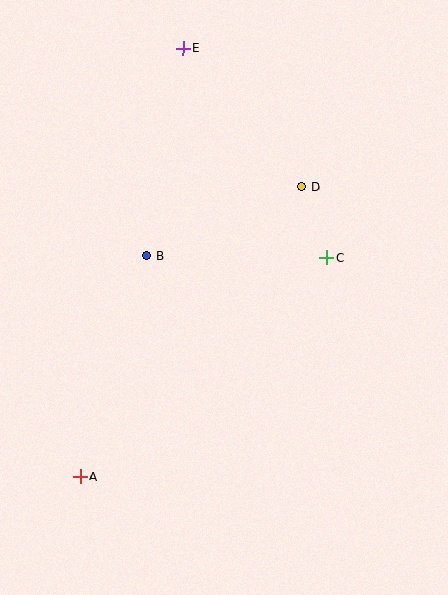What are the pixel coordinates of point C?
Point C is at (327, 258).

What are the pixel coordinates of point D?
Point D is at (302, 187).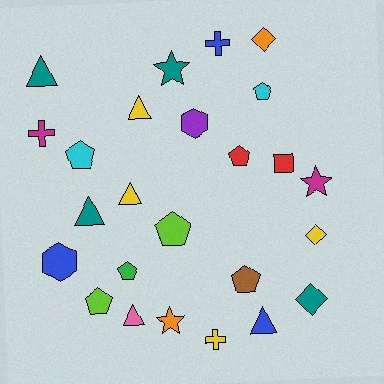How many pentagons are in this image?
There are 7 pentagons.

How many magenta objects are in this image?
There are 2 magenta objects.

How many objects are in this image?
There are 25 objects.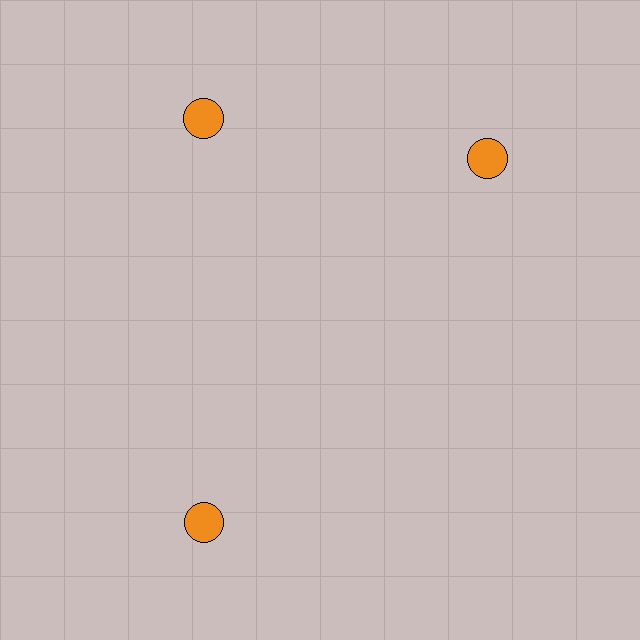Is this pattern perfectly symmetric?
No. The 3 orange circles are arranged in a ring, but one element near the 3 o'clock position is rotated out of alignment along the ring, breaking the 3-fold rotational symmetry.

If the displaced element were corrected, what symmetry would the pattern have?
It would have 3-fold rotational symmetry — the pattern would map onto itself every 120 degrees.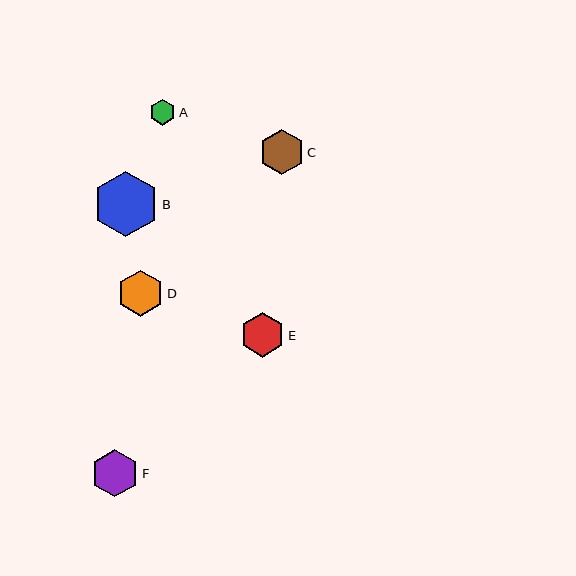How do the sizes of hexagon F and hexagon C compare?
Hexagon F and hexagon C are approximately the same size.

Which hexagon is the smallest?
Hexagon A is the smallest with a size of approximately 26 pixels.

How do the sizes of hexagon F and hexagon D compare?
Hexagon F and hexagon D are approximately the same size.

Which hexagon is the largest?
Hexagon B is the largest with a size of approximately 66 pixels.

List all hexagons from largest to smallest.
From largest to smallest: B, F, D, C, E, A.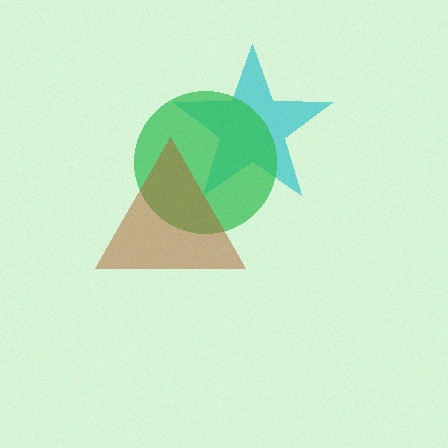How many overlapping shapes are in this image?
There are 3 overlapping shapes in the image.